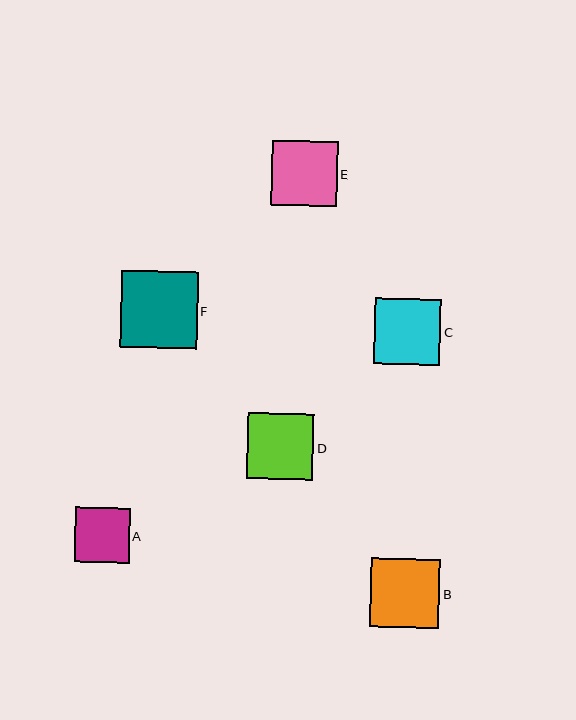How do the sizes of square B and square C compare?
Square B and square C are approximately the same size.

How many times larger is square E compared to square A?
Square E is approximately 1.2 times the size of square A.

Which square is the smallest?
Square A is the smallest with a size of approximately 55 pixels.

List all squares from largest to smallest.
From largest to smallest: F, B, C, D, E, A.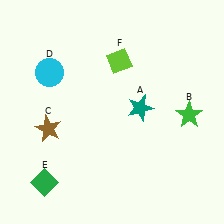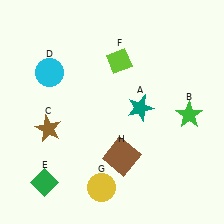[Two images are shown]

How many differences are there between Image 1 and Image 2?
There are 2 differences between the two images.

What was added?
A yellow circle (G), a brown square (H) were added in Image 2.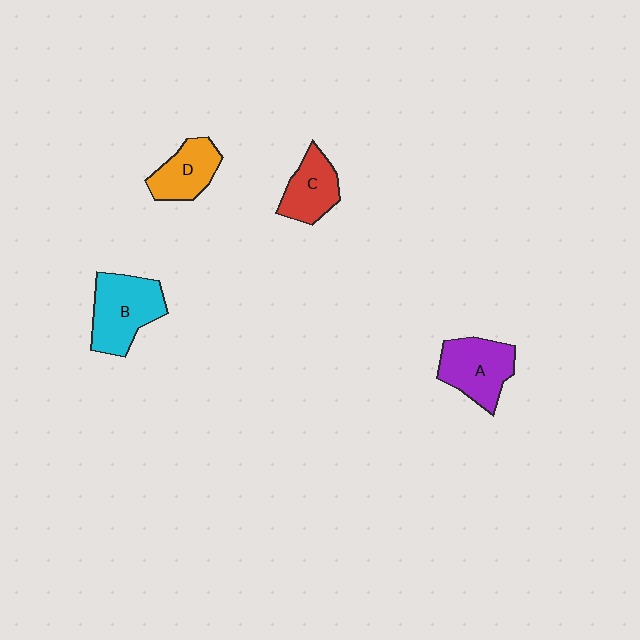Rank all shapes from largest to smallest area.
From largest to smallest: B (cyan), A (purple), D (orange), C (red).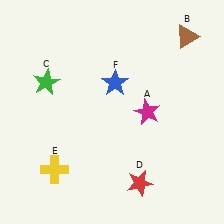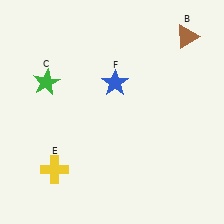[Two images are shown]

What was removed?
The red star (D), the magenta star (A) were removed in Image 2.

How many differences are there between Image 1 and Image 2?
There are 2 differences between the two images.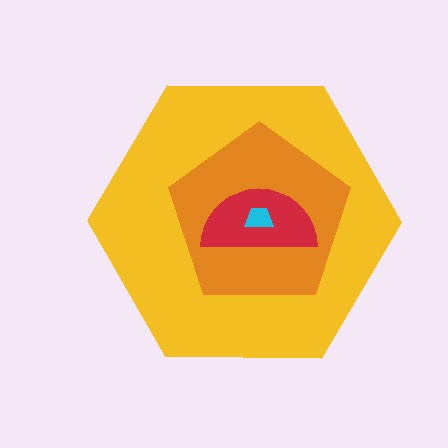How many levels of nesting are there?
4.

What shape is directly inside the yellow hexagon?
The orange pentagon.